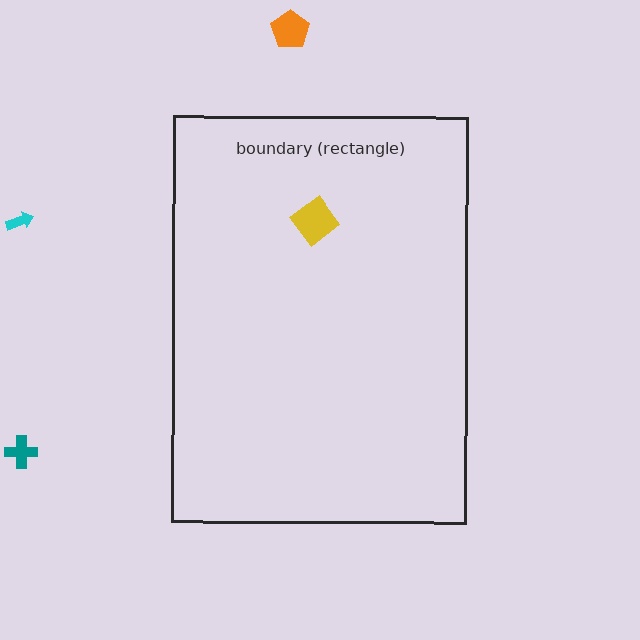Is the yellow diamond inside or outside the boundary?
Inside.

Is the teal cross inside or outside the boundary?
Outside.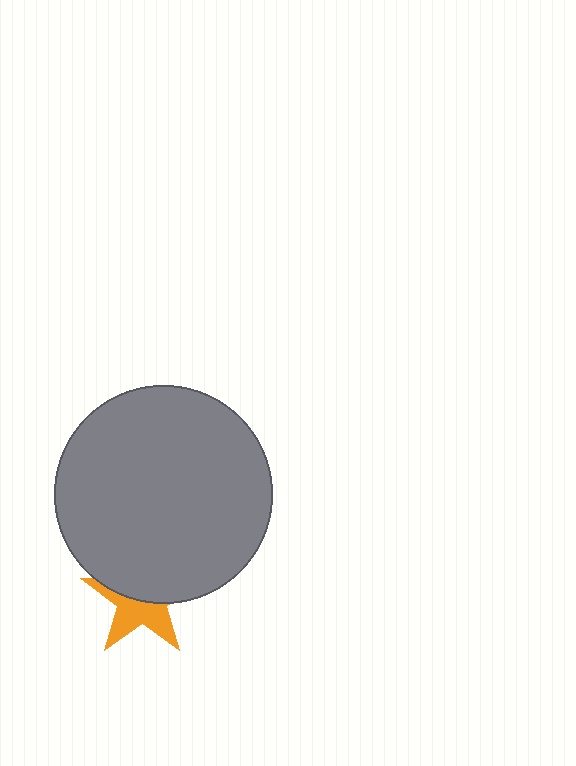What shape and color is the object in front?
The object in front is a gray circle.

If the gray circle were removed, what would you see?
You would see the complete orange star.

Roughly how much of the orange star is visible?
About half of it is visible (roughly 48%).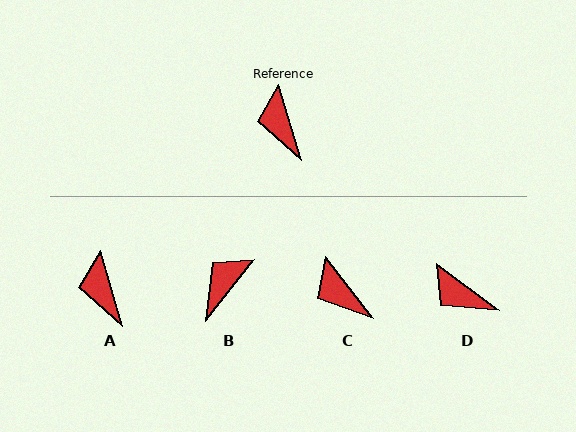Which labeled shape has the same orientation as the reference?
A.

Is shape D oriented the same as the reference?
No, it is off by about 36 degrees.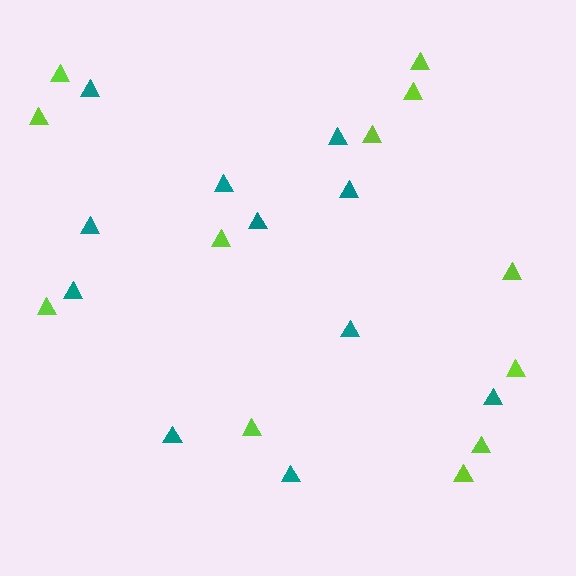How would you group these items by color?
There are 2 groups: one group of lime triangles (12) and one group of teal triangles (11).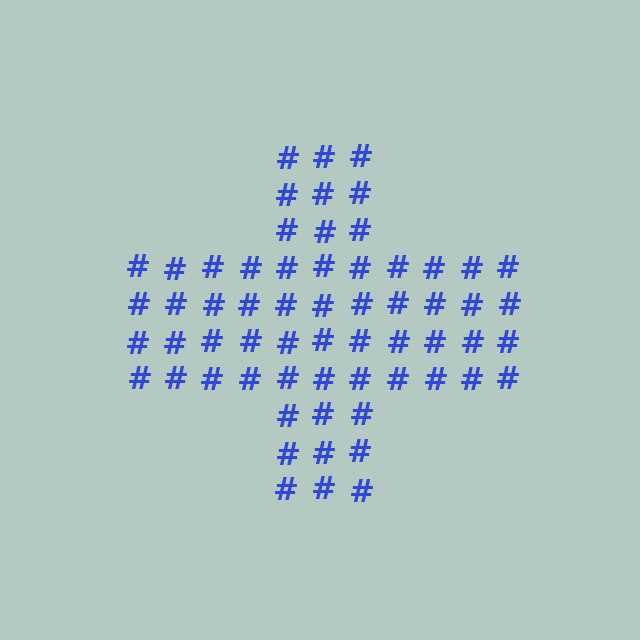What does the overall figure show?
The overall figure shows a cross.